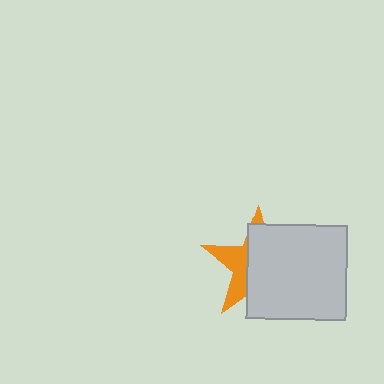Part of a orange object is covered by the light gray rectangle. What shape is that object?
It is a star.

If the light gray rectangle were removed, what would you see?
You would see the complete orange star.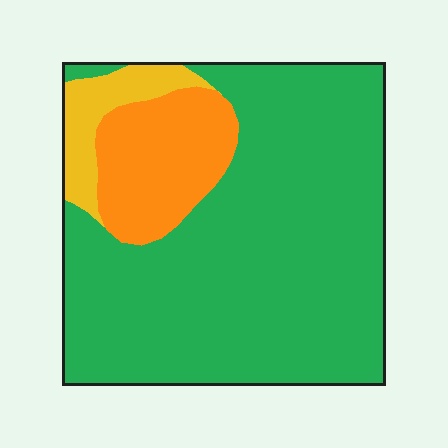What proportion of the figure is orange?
Orange takes up less than a quarter of the figure.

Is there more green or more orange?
Green.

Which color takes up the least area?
Yellow, at roughly 10%.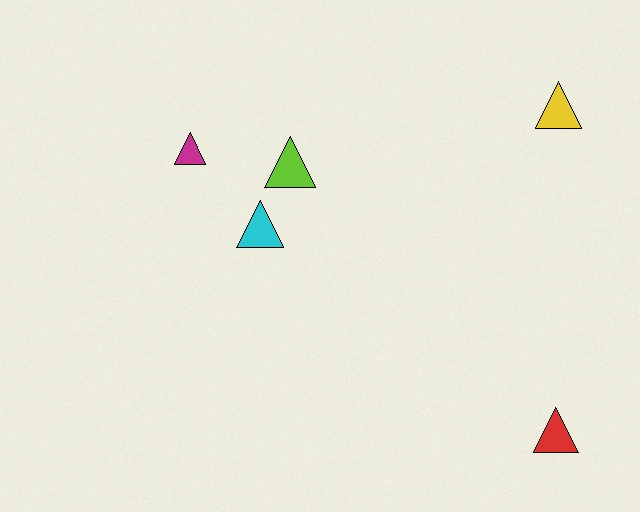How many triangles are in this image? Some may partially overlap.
There are 5 triangles.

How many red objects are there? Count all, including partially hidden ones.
There is 1 red object.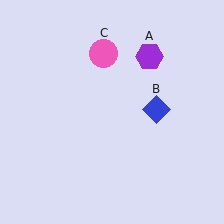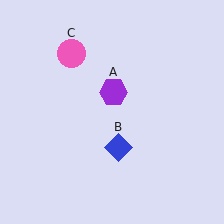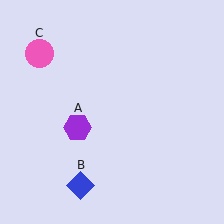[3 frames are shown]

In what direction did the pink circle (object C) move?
The pink circle (object C) moved left.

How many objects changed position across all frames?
3 objects changed position: purple hexagon (object A), blue diamond (object B), pink circle (object C).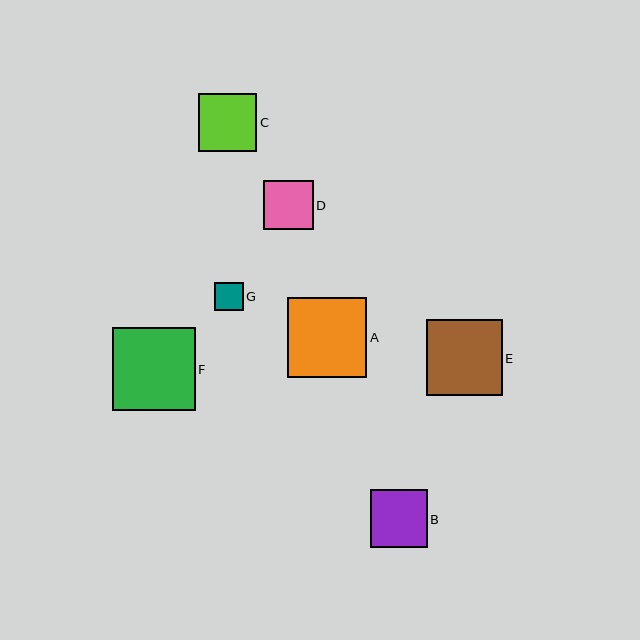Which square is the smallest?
Square G is the smallest with a size of approximately 29 pixels.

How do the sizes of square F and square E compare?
Square F and square E are approximately the same size.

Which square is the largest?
Square F is the largest with a size of approximately 83 pixels.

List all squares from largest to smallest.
From largest to smallest: F, A, E, C, B, D, G.